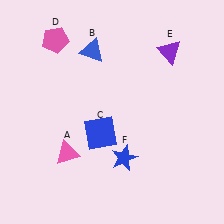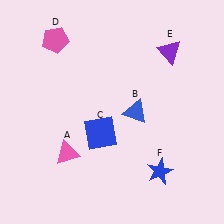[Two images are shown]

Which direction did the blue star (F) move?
The blue star (F) moved right.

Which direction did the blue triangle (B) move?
The blue triangle (B) moved down.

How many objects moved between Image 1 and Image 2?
2 objects moved between the two images.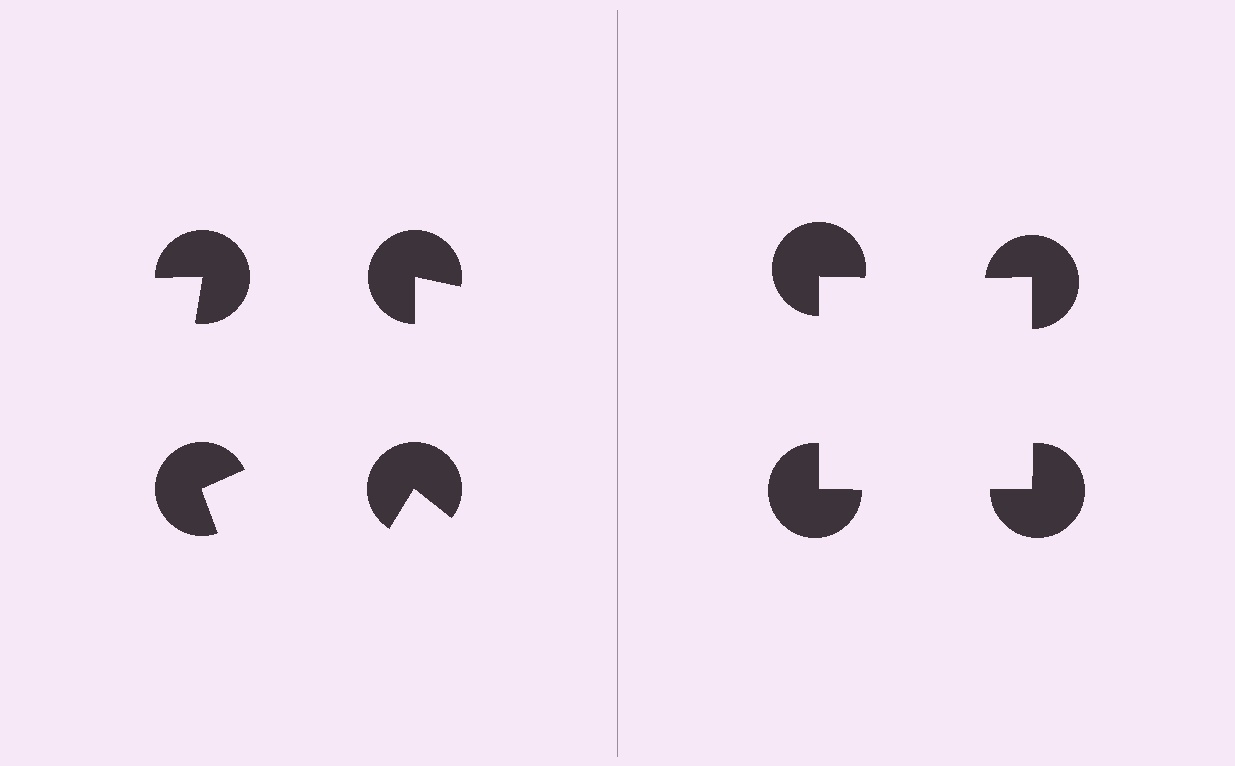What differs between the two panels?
The pac-man discs are positioned identically on both sides; only the wedge orientations differ. On the right they align to a square; on the left they are misaligned.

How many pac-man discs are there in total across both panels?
8 — 4 on each side.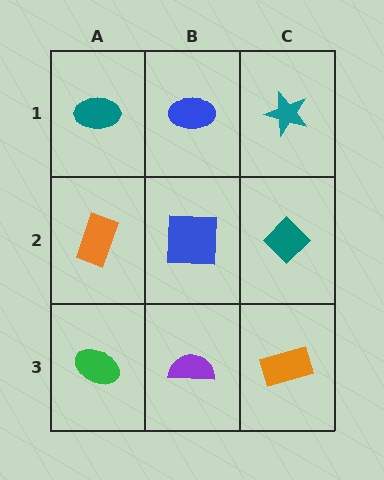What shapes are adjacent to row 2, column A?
A teal ellipse (row 1, column A), a green ellipse (row 3, column A), a blue square (row 2, column B).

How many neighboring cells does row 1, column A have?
2.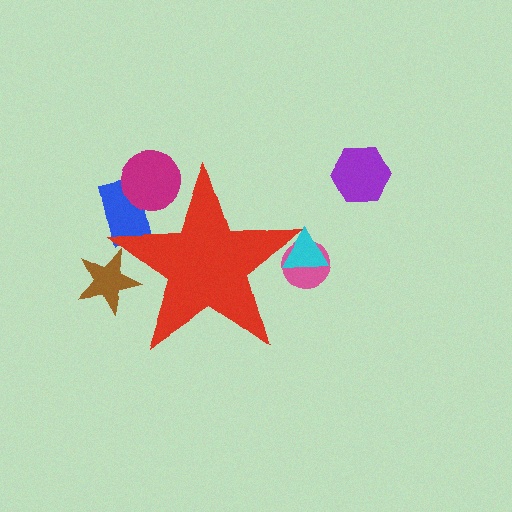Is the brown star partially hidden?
Yes, the brown star is partially hidden behind the red star.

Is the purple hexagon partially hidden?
No, the purple hexagon is fully visible.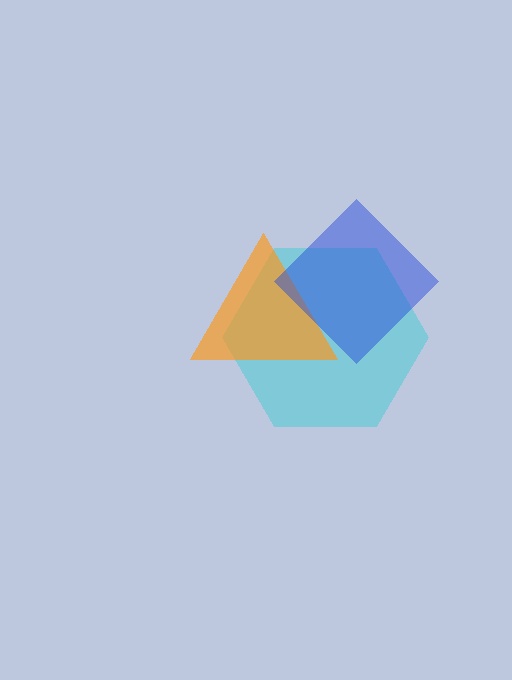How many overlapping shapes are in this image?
There are 3 overlapping shapes in the image.